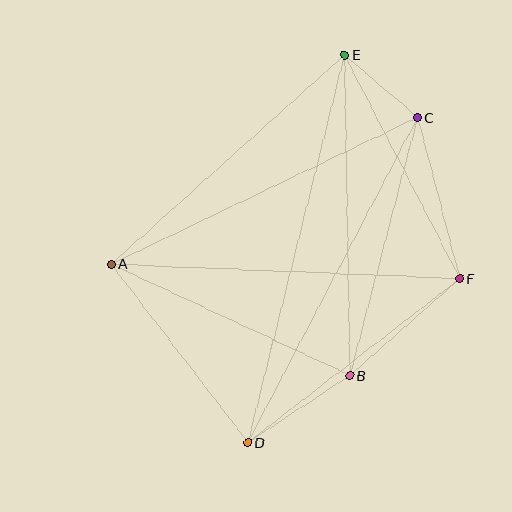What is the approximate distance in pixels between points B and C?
The distance between B and C is approximately 266 pixels.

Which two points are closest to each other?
Points C and E are closest to each other.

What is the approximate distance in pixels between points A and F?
The distance between A and F is approximately 349 pixels.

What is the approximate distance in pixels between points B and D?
The distance between B and D is approximately 122 pixels.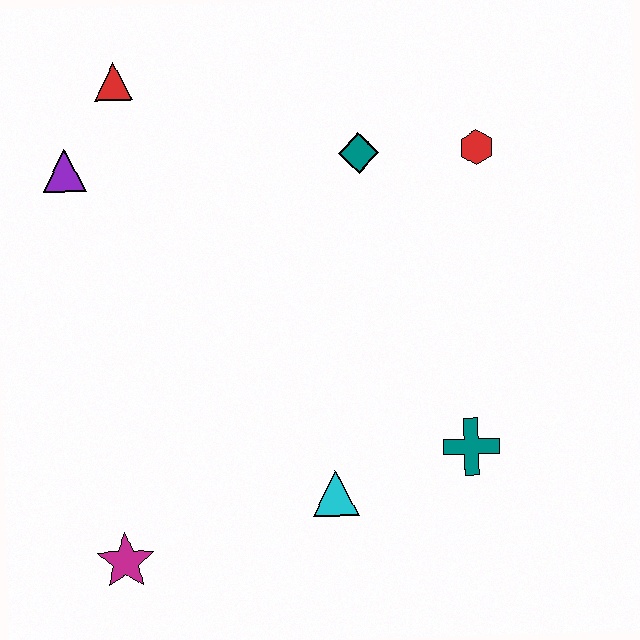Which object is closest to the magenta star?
The cyan triangle is closest to the magenta star.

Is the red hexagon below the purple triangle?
No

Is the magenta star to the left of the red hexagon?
Yes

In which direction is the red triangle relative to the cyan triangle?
The red triangle is above the cyan triangle.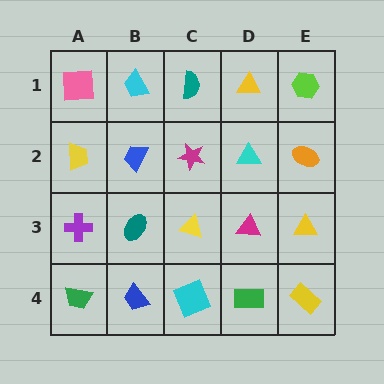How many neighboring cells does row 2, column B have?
4.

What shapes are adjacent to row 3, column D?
A cyan triangle (row 2, column D), a green rectangle (row 4, column D), a yellow triangle (row 3, column C), a yellow triangle (row 3, column E).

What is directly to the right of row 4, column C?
A green rectangle.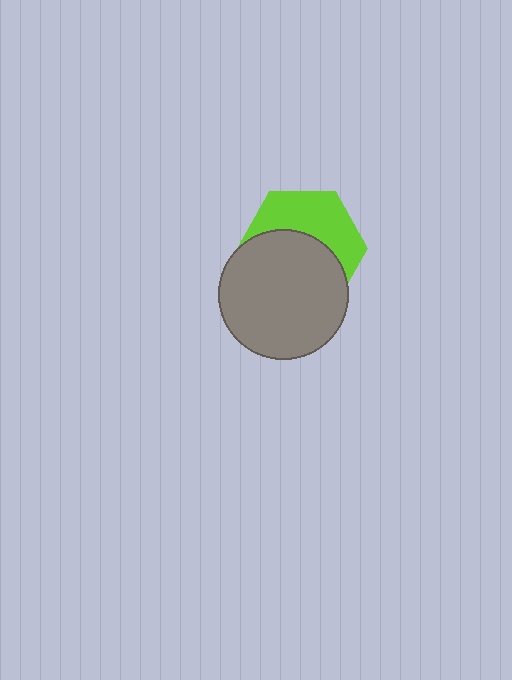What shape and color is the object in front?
The object in front is a gray circle.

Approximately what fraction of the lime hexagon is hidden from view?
Roughly 56% of the lime hexagon is hidden behind the gray circle.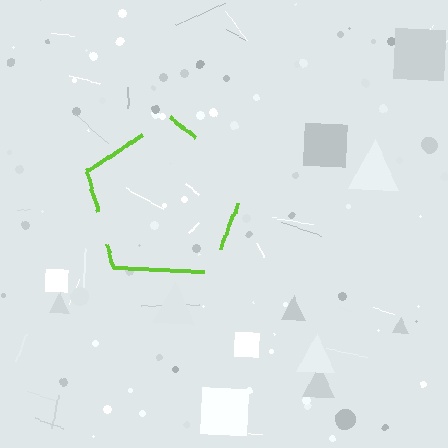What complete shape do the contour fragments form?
The contour fragments form a pentagon.